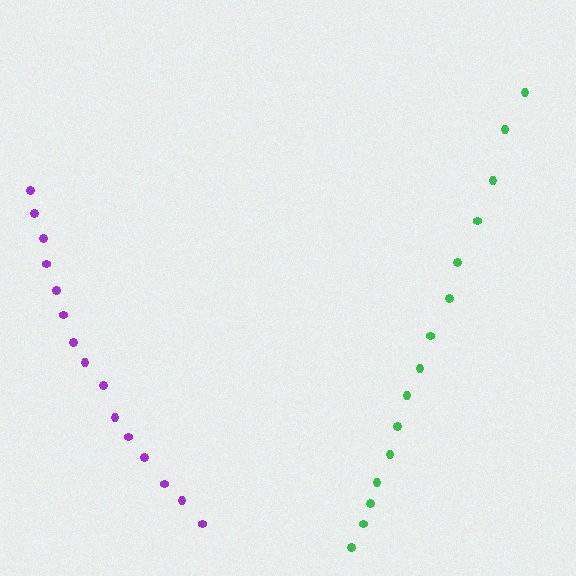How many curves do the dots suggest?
There are 2 distinct paths.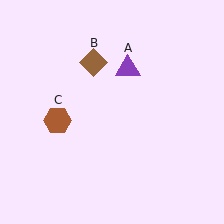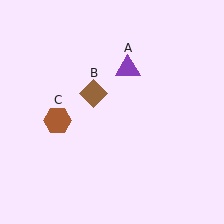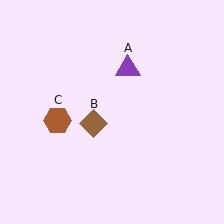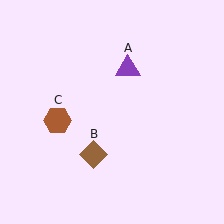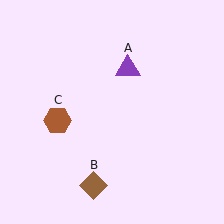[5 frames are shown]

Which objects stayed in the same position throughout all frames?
Purple triangle (object A) and brown hexagon (object C) remained stationary.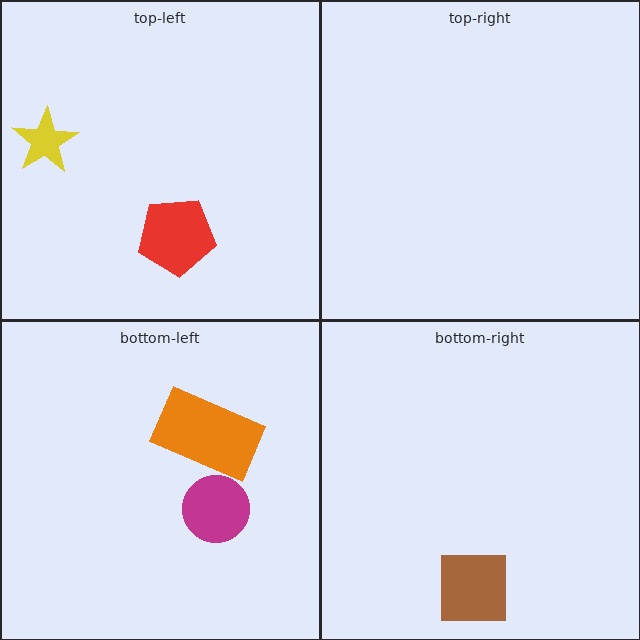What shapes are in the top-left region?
The yellow star, the red pentagon.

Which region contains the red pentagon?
The top-left region.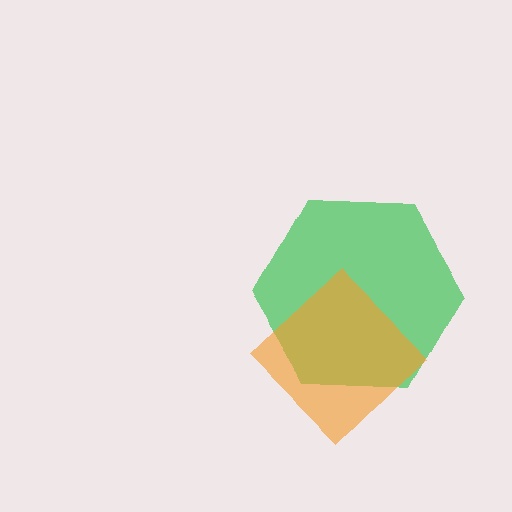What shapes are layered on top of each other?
The layered shapes are: a green hexagon, an orange diamond.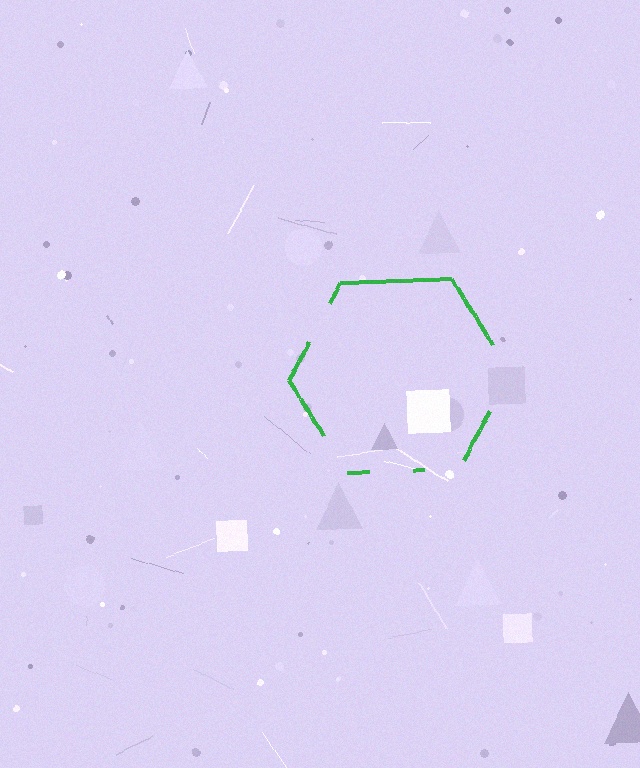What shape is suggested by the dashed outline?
The dashed outline suggests a hexagon.